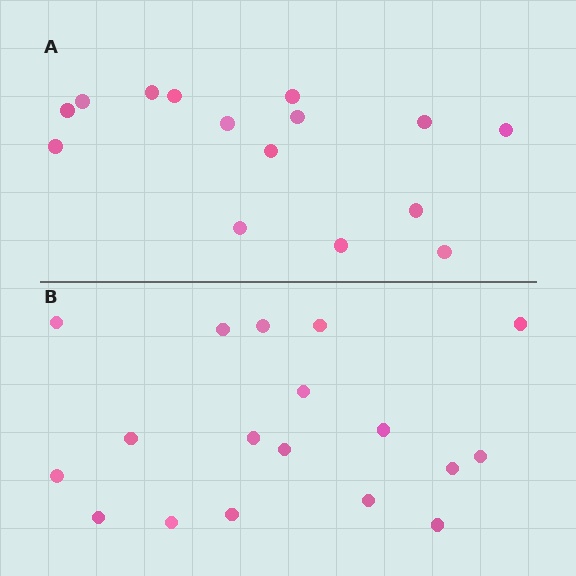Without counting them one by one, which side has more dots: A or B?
Region B (the bottom region) has more dots.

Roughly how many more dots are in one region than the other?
Region B has just a few more — roughly 2 or 3 more dots than region A.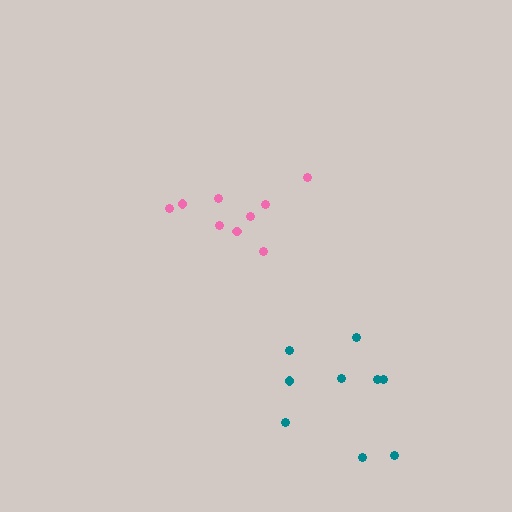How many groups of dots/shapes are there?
There are 2 groups.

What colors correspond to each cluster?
The clusters are colored: pink, teal.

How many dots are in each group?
Group 1: 9 dots, Group 2: 9 dots (18 total).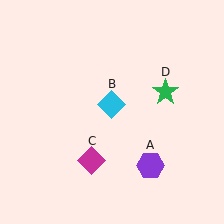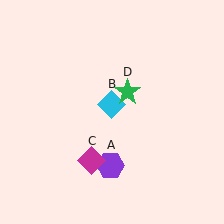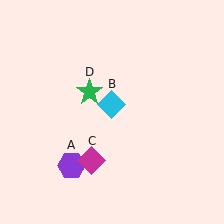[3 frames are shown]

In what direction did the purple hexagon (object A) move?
The purple hexagon (object A) moved left.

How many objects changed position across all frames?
2 objects changed position: purple hexagon (object A), green star (object D).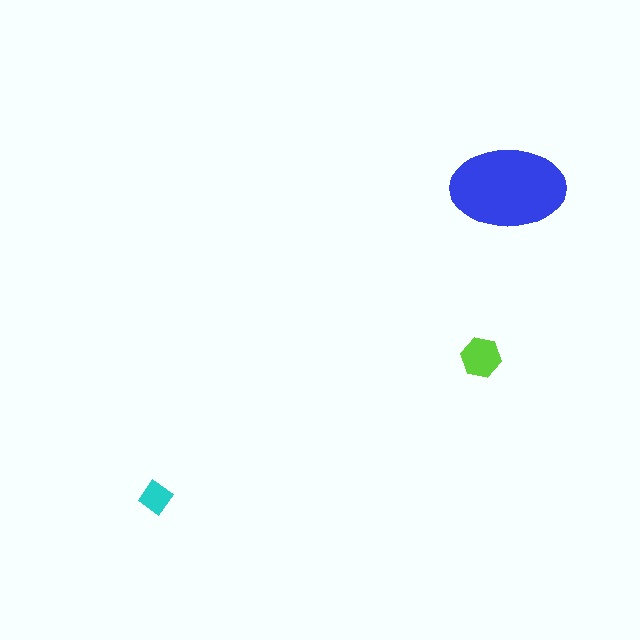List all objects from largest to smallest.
The blue ellipse, the lime hexagon, the cyan diamond.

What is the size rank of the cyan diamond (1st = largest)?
3rd.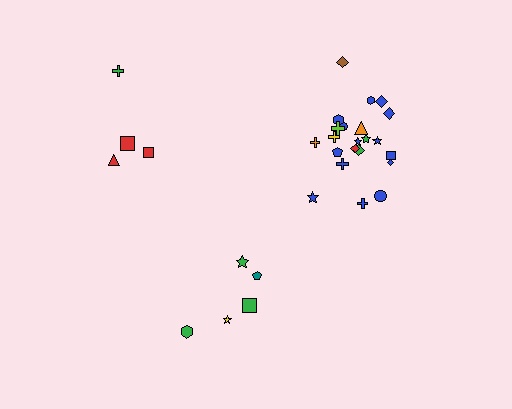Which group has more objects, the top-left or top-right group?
The top-right group.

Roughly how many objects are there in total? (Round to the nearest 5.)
Roughly 30 objects in total.